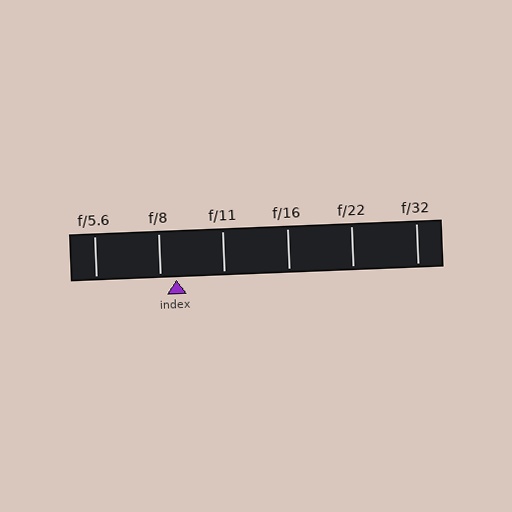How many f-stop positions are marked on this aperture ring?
There are 6 f-stop positions marked.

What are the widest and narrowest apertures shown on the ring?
The widest aperture shown is f/5.6 and the narrowest is f/32.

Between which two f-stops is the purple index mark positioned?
The index mark is between f/8 and f/11.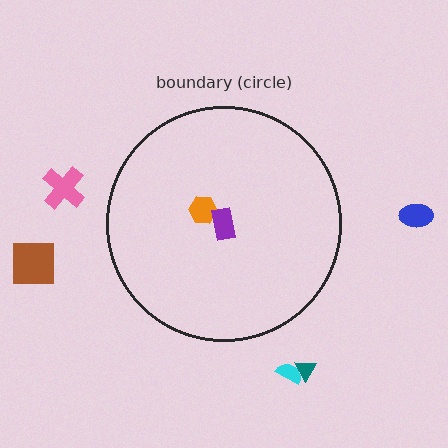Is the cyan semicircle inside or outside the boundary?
Outside.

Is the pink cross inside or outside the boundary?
Outside.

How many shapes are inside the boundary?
2 inside, 5 outside.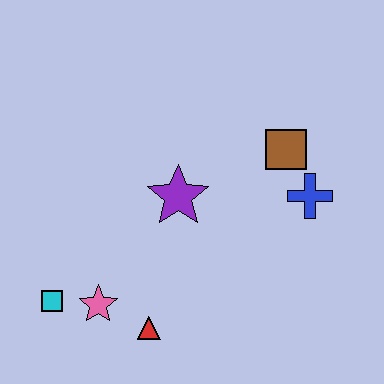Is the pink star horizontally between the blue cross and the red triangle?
No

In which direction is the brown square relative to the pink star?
The brown square is to the right of the pink star.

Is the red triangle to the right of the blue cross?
No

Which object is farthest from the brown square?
The cyan square is farthest from the brown square.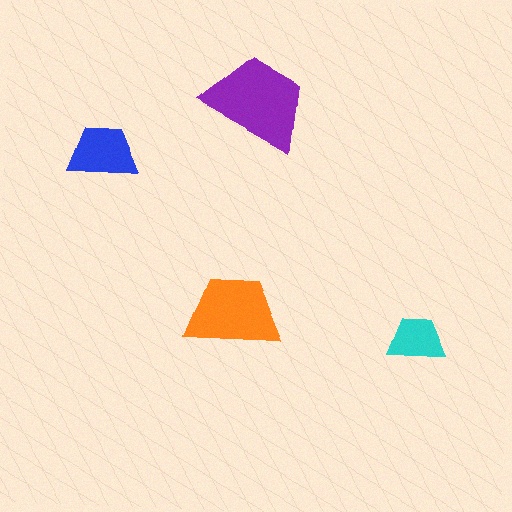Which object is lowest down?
The cyan trapezoid is bottommost.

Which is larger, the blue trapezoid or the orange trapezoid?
The orange one.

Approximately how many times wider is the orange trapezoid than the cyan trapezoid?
About 1.5 times wider.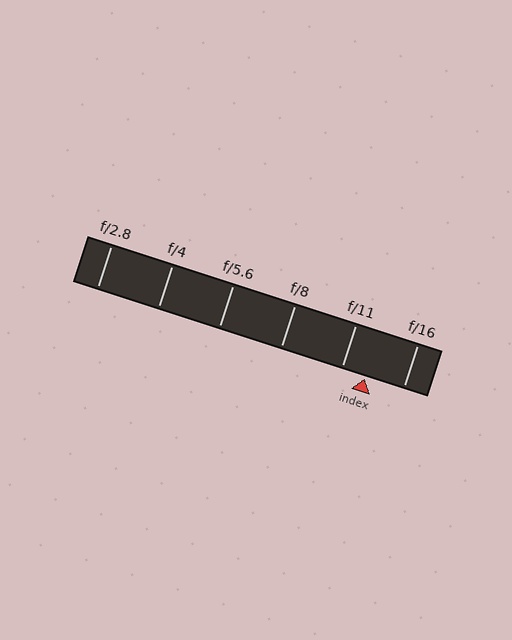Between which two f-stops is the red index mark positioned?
The index mark is between f/11 and f/16.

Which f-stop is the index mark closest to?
The index mark is closest to f/11.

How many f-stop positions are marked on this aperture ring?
There are 6 f-stop positions marked.